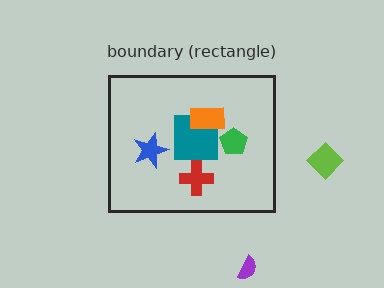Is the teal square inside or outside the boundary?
Inside.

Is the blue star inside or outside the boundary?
Inside.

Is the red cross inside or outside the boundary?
Inside.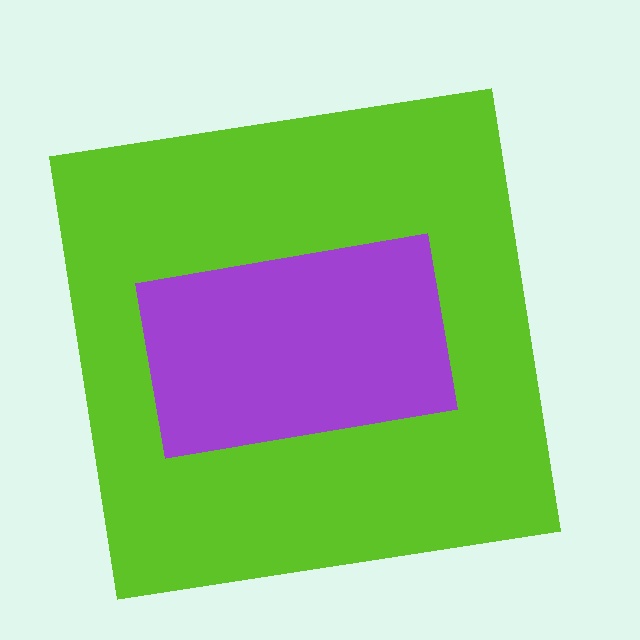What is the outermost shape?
The lime square.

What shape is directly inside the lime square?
The purple rectangle.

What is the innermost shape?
The purple rectangle.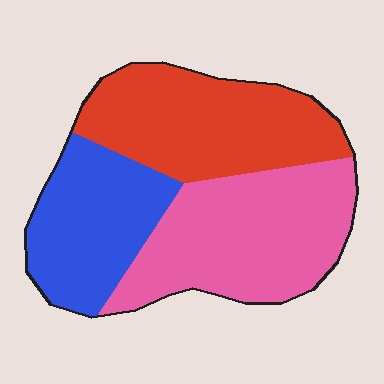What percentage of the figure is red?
Red takes up between a quarter and a half of the figure.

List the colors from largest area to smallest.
From largest to smallest: pink, red, blue.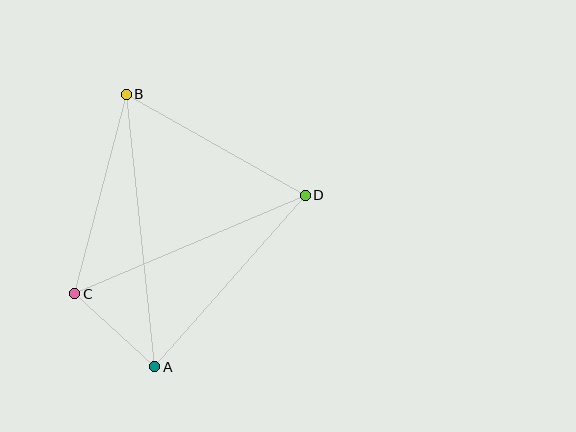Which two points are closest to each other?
Points A and C are closest to each other.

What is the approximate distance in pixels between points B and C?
The distance between B and C is approximately 206 pixels.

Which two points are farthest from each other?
Points A and B are farthest from each other.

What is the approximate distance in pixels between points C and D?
The distance between C and D is approximately 251 pixels.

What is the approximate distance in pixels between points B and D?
The distance between B and D is approximately 206 pixels.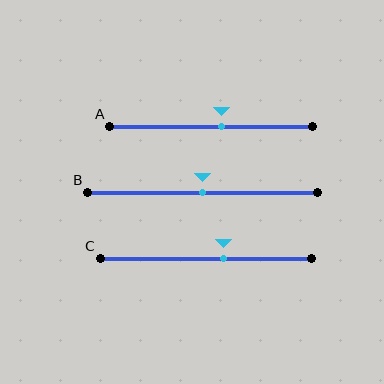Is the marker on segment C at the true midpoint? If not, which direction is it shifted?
No, the marker on segment C is shifted to the right by about 8% of the segment length.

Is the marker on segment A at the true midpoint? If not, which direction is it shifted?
No, the marker on segment A is shifted to the right by about 5% of the segment length.